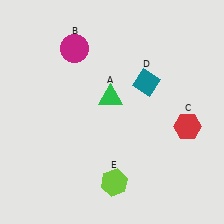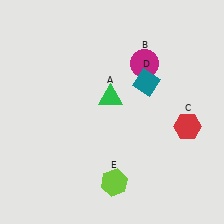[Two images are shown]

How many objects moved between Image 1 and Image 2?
1 object moved between the two images.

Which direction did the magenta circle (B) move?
The magenta circle (B) moved right.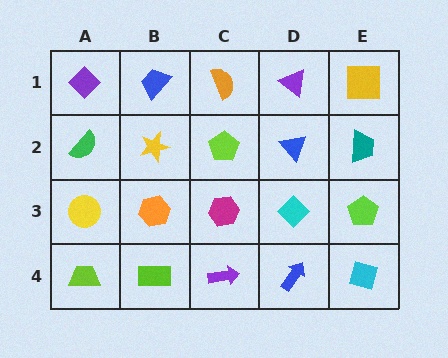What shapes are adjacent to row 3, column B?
A yellow star (row 2, column B), a lime rectangle (row 4, column B), a yellow circle (row 3, column A), a magenta hexagon (row 3, column C).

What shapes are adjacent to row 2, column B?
A blue trapezoid (row 1, column B), an orange hexagon (row 3, column B), a green semicircle (row 2, column A), a lime pentagon (row 2, column C).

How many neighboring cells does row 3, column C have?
4.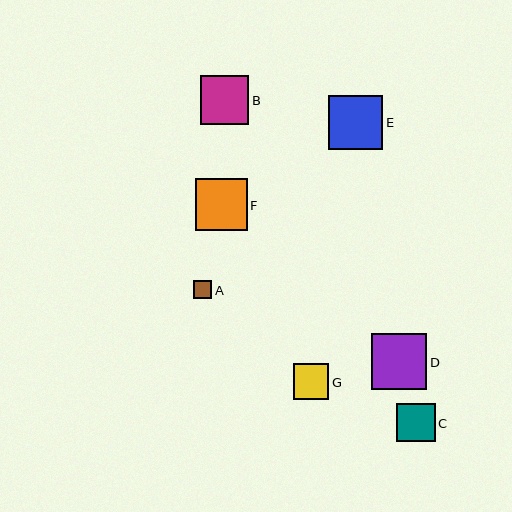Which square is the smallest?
Square A is the smallest with a size of approximately 18 pixels.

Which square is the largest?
Square D is the largest with a size of approximately 56 pixels.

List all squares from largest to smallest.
From largest to smallest: D, E, F, B, C, G, A.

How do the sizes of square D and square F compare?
Square D and square F are approximately the same size.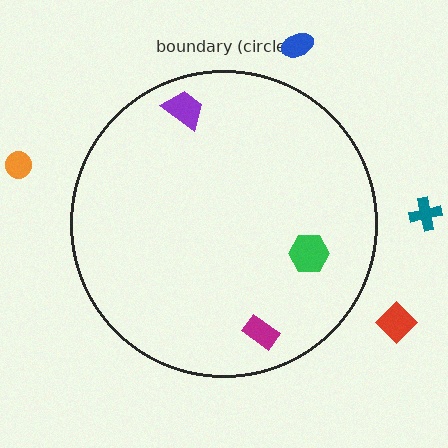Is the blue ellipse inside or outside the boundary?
Outside.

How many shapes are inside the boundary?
3 inside, 4 outside.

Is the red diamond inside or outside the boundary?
Outside.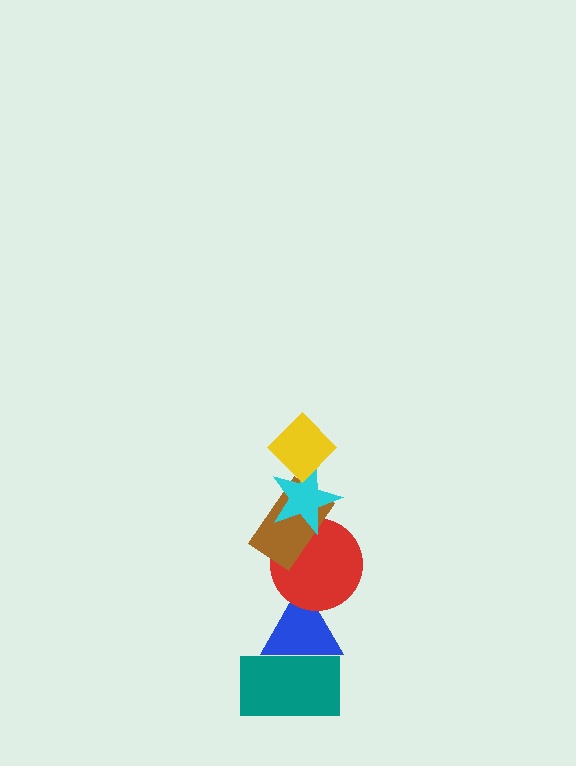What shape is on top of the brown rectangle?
The cyan star is on top of the brown rectangle.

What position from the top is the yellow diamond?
The yellow diamond is 1st from the top.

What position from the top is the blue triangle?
The blue triangle is 5th from the top.